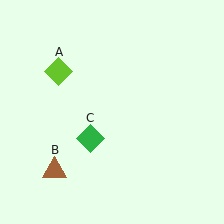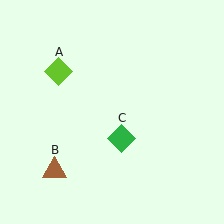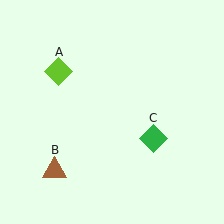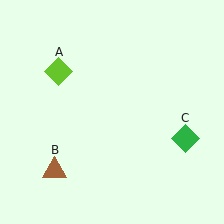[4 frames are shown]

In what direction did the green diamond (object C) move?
The green diamond (object C) moved right.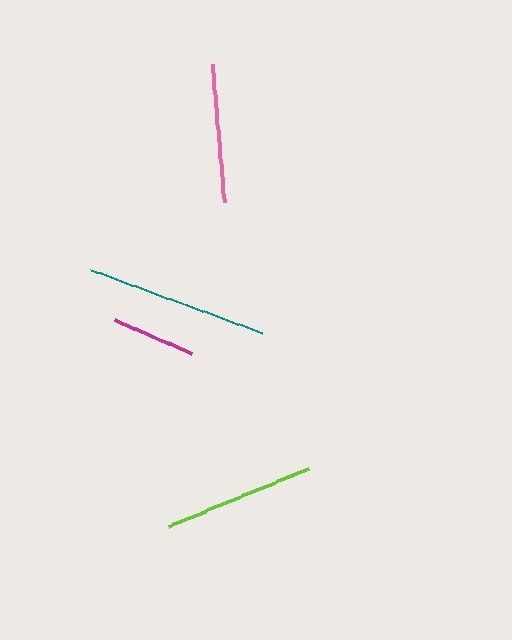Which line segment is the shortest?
The magenta line is the shortest at approximately 84 pixels.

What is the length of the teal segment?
The teal segment is approximately 184 pixels long.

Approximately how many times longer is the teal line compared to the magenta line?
The teal line is approximately 2.2 times the length of the magenta line.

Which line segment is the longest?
The teal line is the longest at approximately 184 pixels.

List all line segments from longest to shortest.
From longest to shortest: teal, lime, pink, magenta.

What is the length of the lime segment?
The lime segment is approximately 151 pixels long.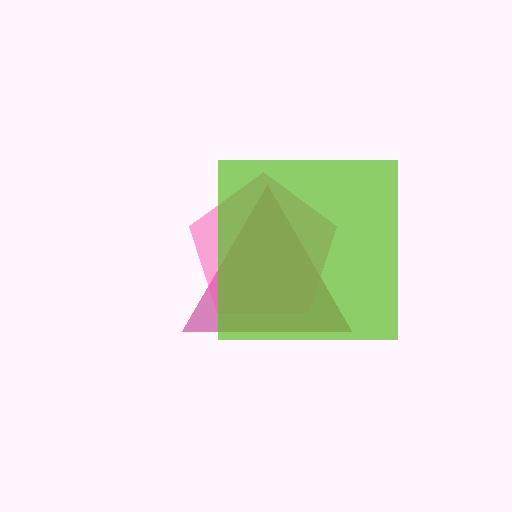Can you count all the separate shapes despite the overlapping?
Yes, there are 3 separate shapes.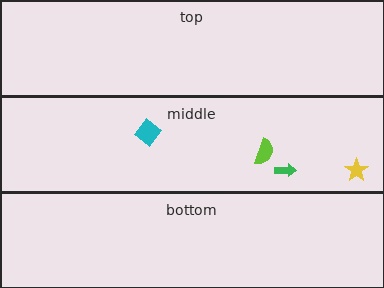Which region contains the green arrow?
The middle region.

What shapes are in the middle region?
The cyan diamond, the lime semicircle, the yellow star, the green arrow.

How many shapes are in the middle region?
4.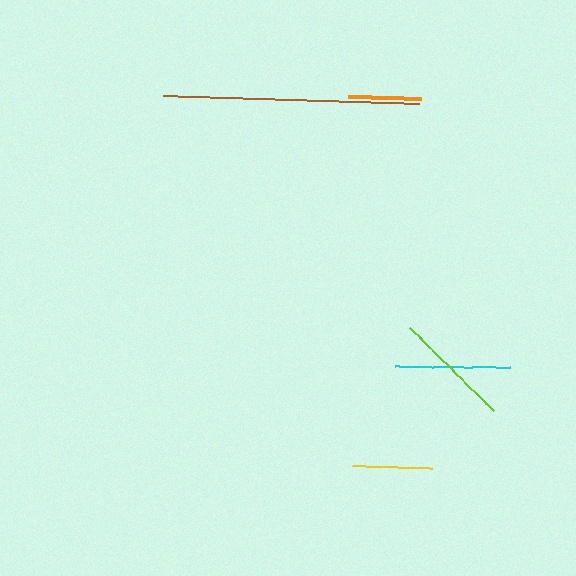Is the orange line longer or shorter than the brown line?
The brown line is longer than the orange line.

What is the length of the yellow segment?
The yellow segment is approximately 81 pixels long.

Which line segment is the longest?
The brown line is the longest at approximately 256 pixels.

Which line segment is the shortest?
The orange line is the shortest at approximately 73 pixels.